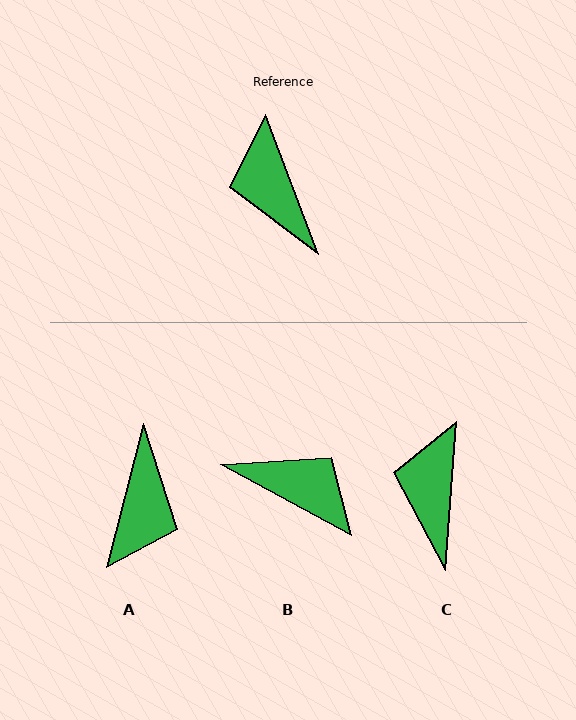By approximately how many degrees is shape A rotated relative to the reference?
Approximately 145 degrees counter-clockwise.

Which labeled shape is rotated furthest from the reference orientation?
A, about 145 degrees away.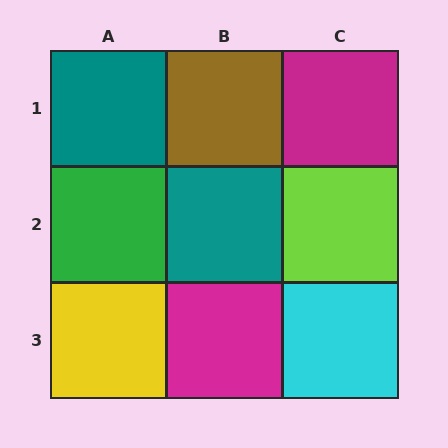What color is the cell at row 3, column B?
Magenta.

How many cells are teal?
2 cells are teal.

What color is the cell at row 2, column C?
Lime.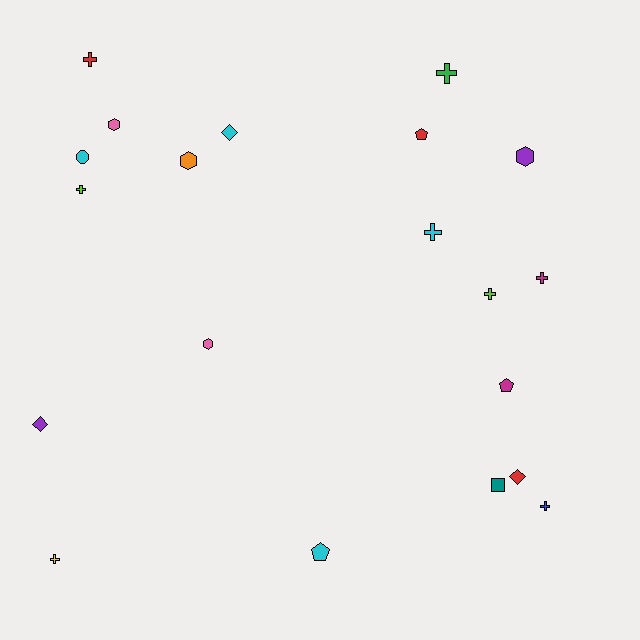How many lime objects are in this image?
There are 2 lime objects.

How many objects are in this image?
There are 20 objects.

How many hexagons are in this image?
There are 4 hexagons.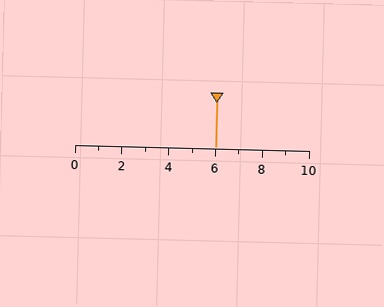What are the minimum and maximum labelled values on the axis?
The axis runs from 0 to 10.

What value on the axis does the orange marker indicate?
The marker indicates approximately 6.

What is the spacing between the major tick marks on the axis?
The major ticks are spaced 2 apart.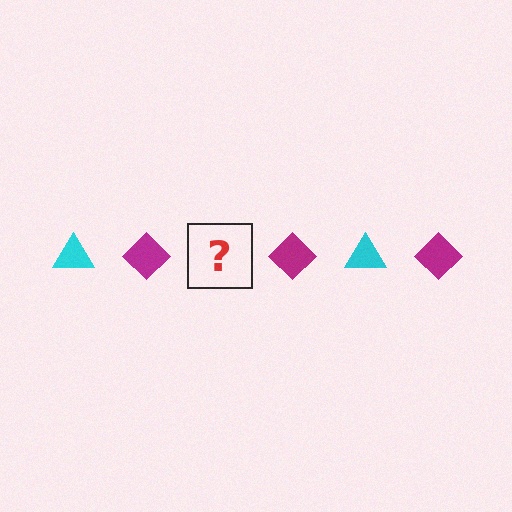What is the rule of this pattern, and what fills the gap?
The rule is that the pattern alternates between cyan triangle and magenta diamond. The gap should be filled with a cyan triangle.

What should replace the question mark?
The question mark should be replaced with a cyan triangle.